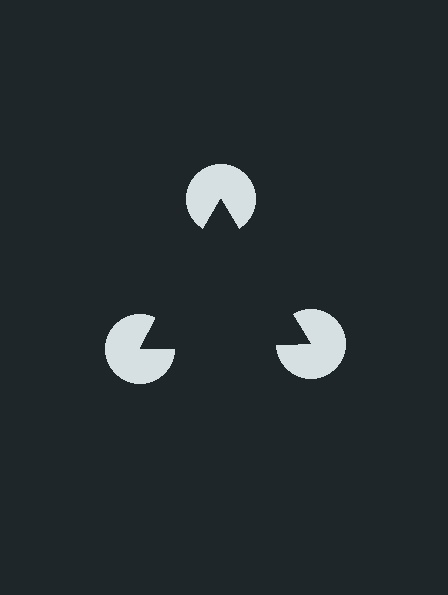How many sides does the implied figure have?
3 sides.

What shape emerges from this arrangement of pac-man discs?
An illusory triangle — its edges are inferred from the aligned wedge cuts in the pac-man discs, not physically drawn.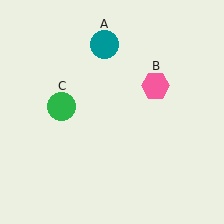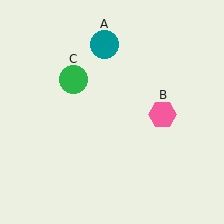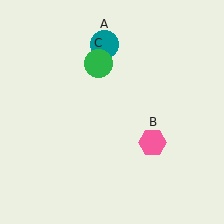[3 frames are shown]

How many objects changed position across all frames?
2 objects changed position: pink hexagon (object B), green circle (object C).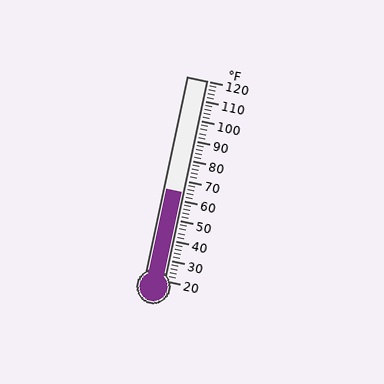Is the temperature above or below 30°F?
The temperature is above 30°F.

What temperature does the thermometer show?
The thermometer shows approximately 64°F.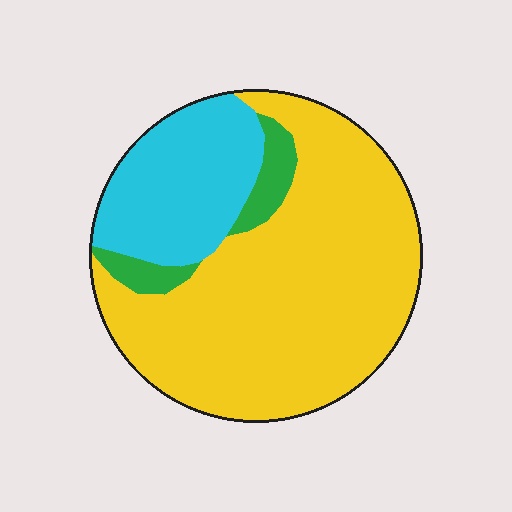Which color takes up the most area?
Yellow, at roughly 70%.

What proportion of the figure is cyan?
Cyan takes up less than a quarter of the figure.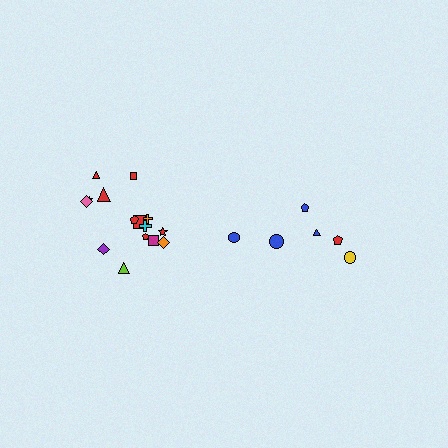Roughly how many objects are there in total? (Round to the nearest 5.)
Roughly 20 objects in total.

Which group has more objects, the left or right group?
The left group.